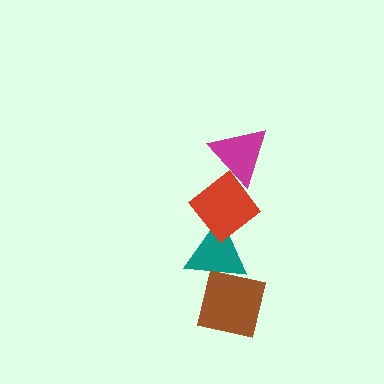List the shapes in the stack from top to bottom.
From top to bottom: the magenta triangle, the red diamond, the teal triangle, the brown square.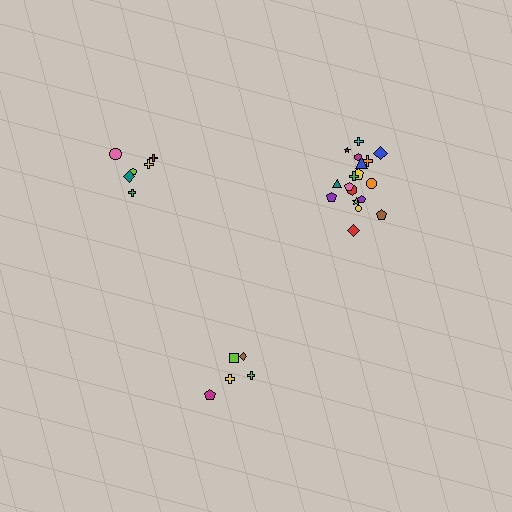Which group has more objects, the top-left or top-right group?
The top-right group.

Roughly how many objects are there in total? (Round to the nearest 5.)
Roughly 30 objects in total.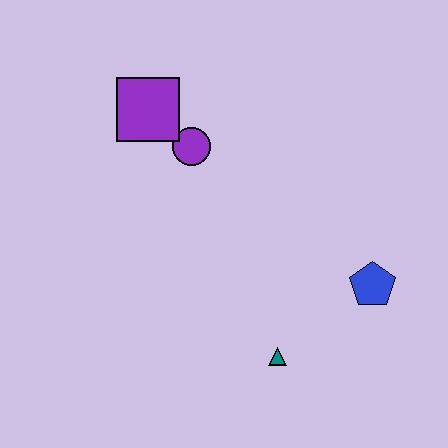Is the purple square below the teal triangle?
No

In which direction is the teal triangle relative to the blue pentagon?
The teal triangle is to the left of the blue pentagon.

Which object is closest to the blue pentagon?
The teal triangle is closest to the blue pentagon.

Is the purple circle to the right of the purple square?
Yes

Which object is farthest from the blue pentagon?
The purple square is farthest from the blue pentagon.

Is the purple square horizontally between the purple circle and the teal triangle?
No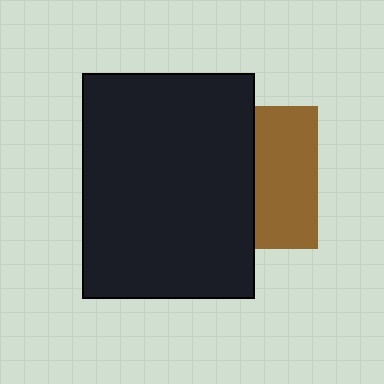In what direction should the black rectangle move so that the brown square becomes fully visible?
The black rectangle should move left. That is the shortest direction to clear the overlap and leave the brown square fully visible.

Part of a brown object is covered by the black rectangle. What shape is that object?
It is a square.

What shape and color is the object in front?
The object in front is a black rectangle.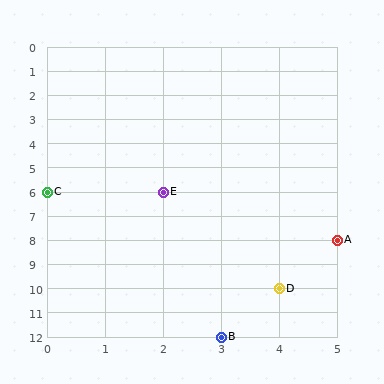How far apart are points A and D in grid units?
Points A and D are 1 column and 2 rows apart (about 2.2 grid units diagonally).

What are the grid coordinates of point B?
Point B is at grid coordinates (3, 12).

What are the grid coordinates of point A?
Point A is at grid coordinates (5, 8).